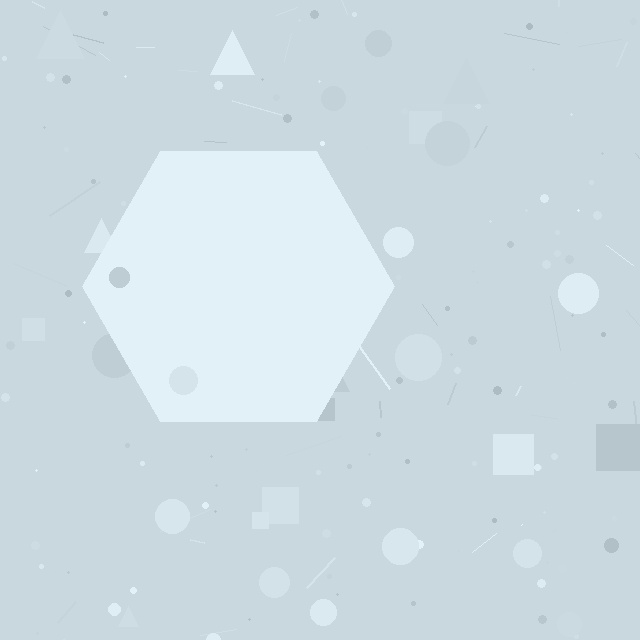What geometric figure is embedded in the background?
A hexagon is embedded in the background.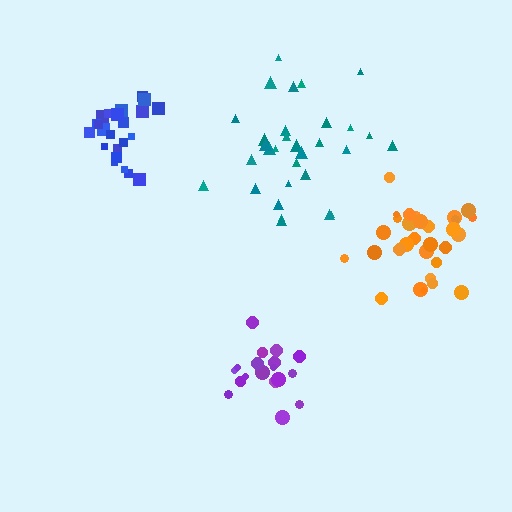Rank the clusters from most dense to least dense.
blue, purple, orange, teal.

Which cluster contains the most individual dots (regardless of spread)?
Teal (31).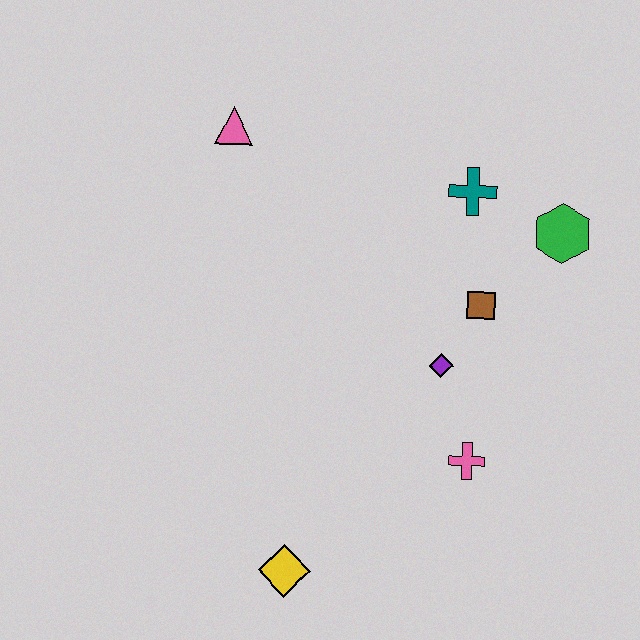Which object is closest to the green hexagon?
The teal cross is closest to the green hexagon.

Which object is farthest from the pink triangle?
The yellow diamond is farthest from the pink triangle.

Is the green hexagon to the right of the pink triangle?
Yes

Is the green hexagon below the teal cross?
Yes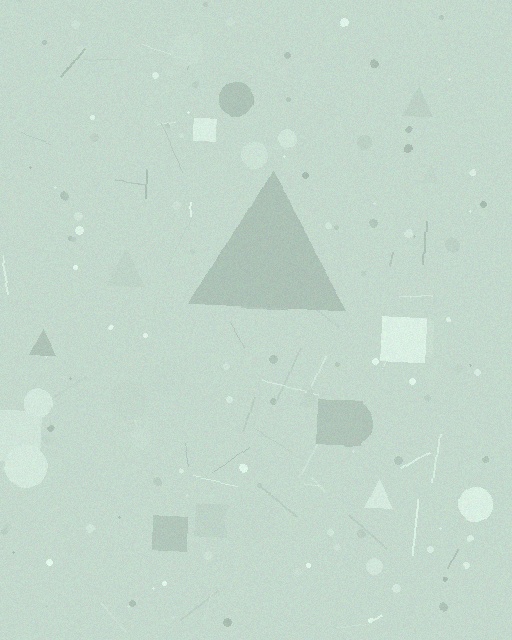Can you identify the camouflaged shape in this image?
The camouflaged shape is a triangle.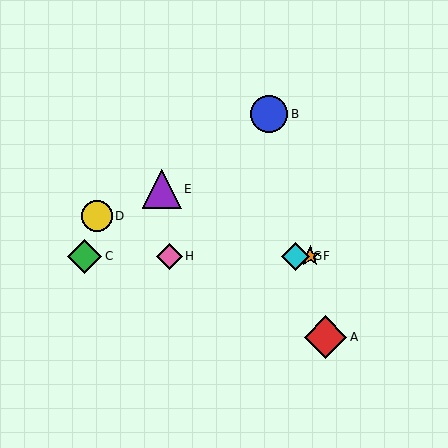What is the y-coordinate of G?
Object G is at y≈256.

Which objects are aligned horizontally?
Objects C, F, G, H are aligned horizontally.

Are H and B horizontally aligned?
No, H is at y≈256 and B is at y≈114.